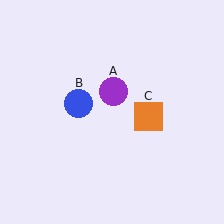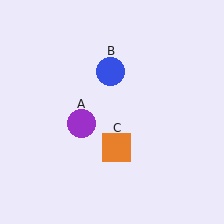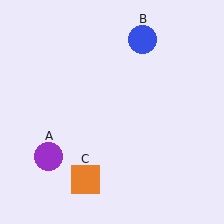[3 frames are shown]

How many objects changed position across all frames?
3 objects changed position: purple circle (object A), blue circle (object B), orange square (object C).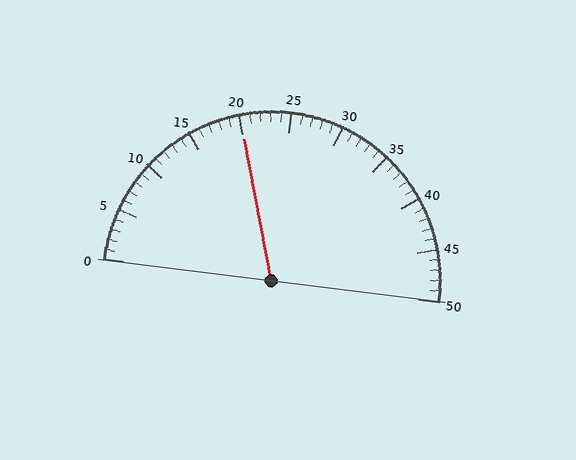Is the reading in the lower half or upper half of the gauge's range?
The reading is in the lower half of the range (0 to 50).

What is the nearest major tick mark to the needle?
The nearest major tick mark is 20.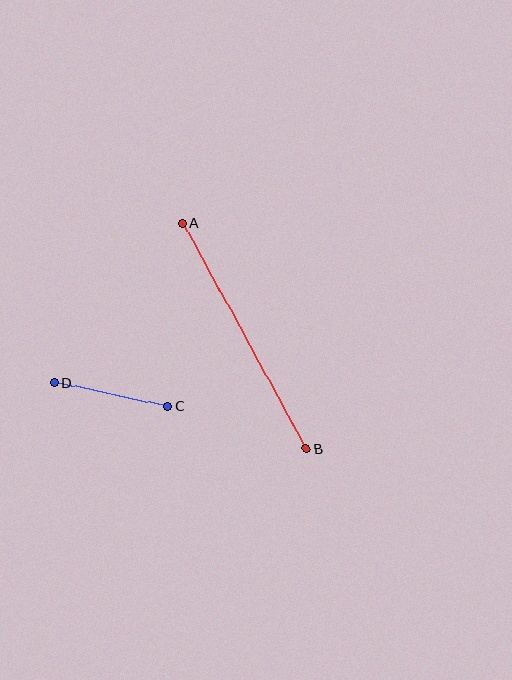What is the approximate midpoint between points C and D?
The midpoint is at approximately (111, 395) pixels.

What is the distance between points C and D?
The distance is approximately 116 pixels.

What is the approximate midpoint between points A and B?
The midpoint is at approximately (244, 336) pixels.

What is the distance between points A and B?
The distance is approximately 258 pixels.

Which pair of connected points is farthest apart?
Points A and B are farthest apart.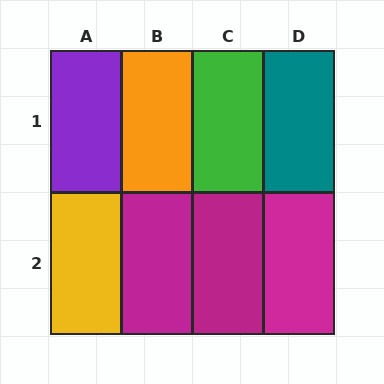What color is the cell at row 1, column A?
Purple.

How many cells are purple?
1 cell is purple.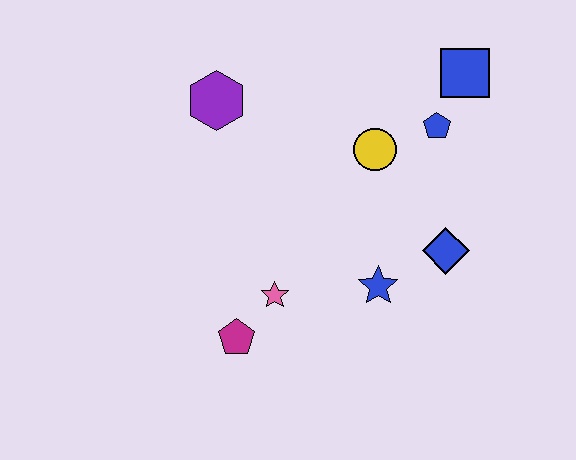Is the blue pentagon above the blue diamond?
Yes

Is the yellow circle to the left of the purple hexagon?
No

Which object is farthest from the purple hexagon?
The blue diamond is farthest from the purple hexagon.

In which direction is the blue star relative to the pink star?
The blue star is to the right of the pink star.